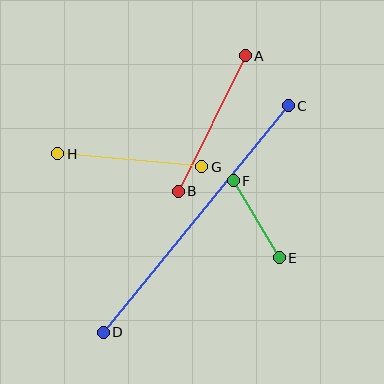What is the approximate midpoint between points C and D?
The midpoint is at approximately (196, 219) pixels.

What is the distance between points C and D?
The distance is approximately 292 pixels.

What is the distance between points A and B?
The distance is approximately 151 pixels.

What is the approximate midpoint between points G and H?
The midpoint is at approximately (130, 160) pixels.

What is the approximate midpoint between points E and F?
The midpoint is at approximately (256, 219) pixels.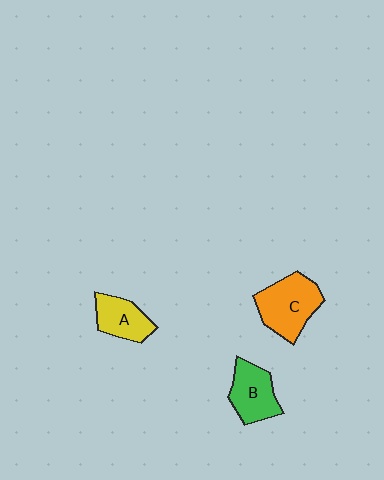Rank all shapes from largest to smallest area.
From largest to smallest: C (orange), B (green), A (yellow).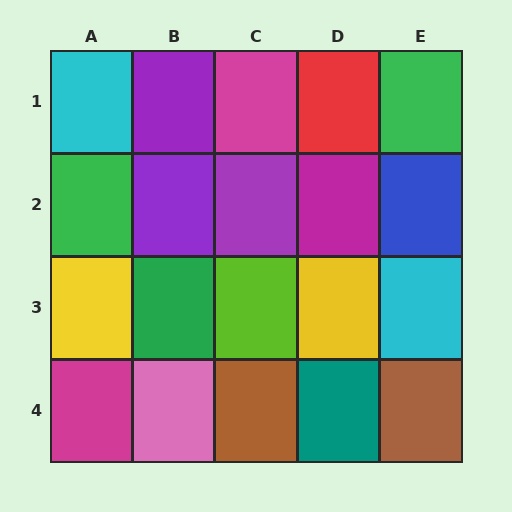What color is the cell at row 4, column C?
Brown.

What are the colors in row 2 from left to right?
Green, purple, purple, magenta, blue.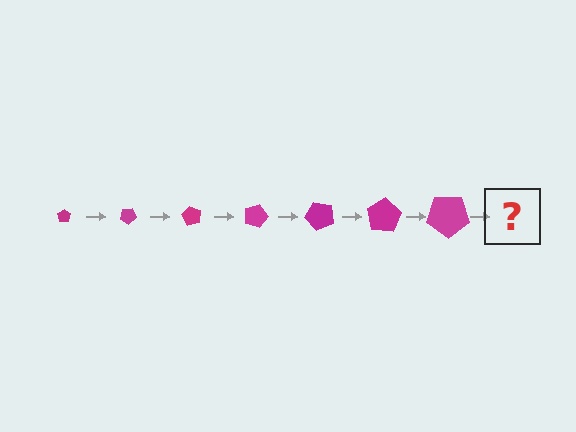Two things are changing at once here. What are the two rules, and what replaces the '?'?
The two rules are that the pentagon grows larger each step and it rotates 30 degrees each step. The '?' should be a pentagon, larger than the previous one and rotated 210 degrees from the start.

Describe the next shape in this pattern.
It should be a pentagon, larger than the previous one and rotated 210 degrees from the start.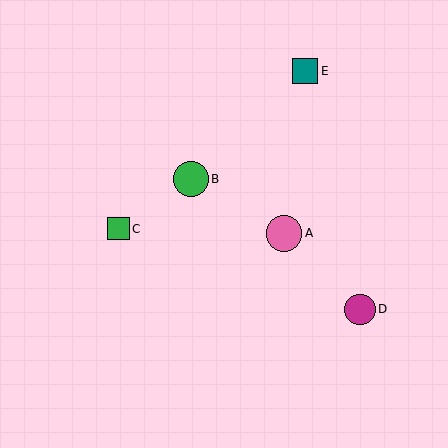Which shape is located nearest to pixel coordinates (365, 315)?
The magenta circle (labeled D) at (360, 309) is nearest to that location.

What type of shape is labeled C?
Shape C is a green square.